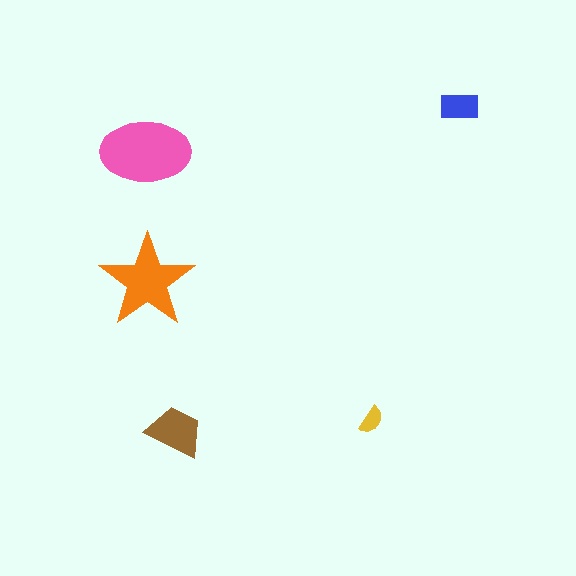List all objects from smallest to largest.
The yellow semicircle, the blue rectangle, the brown trapezoid, the orange star, the pink ellipse.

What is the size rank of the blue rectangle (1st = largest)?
4th.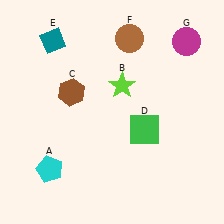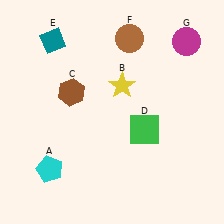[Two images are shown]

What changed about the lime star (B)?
In Image 1, B is lime. In Image 2, it changed to yellow.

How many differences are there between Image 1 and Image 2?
There is 1 difference between the two images.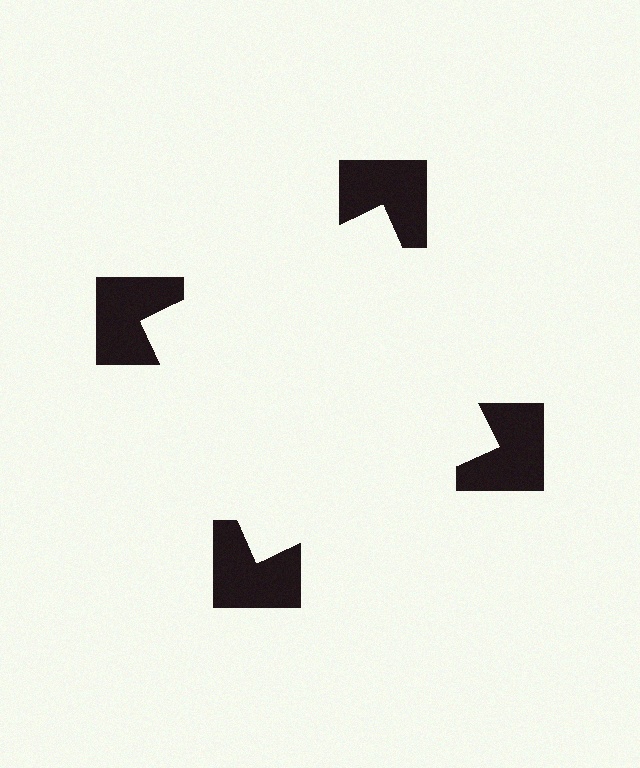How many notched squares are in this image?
There are 4 — one at each vertex of the illusory square.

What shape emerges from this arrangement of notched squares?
An illusory square — its edges are inferred from the aligned wedge cuts in the notched squares, not physically drawn.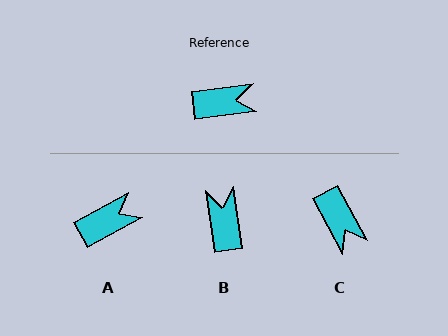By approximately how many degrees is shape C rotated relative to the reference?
Approximately 69 degrees clockwise.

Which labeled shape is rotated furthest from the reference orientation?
B, about 90 degrees away.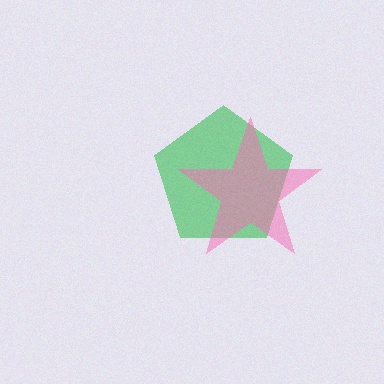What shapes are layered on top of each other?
The layered shapes are: a green pentagon, a pink star.